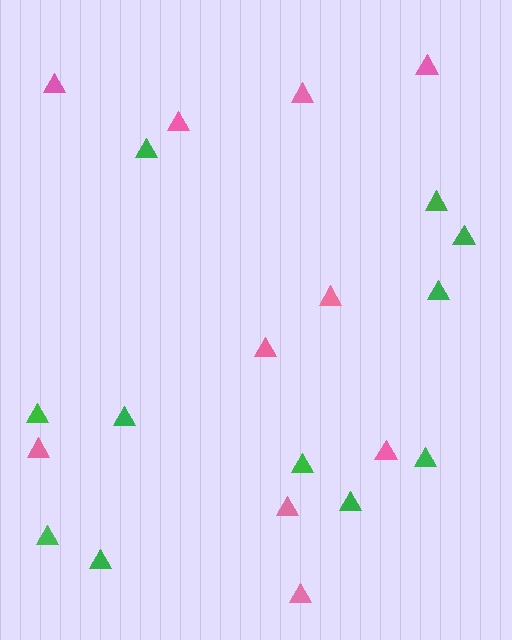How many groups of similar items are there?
There are 2 groups: one group of green triangles (11) and one group of pink triangles (10).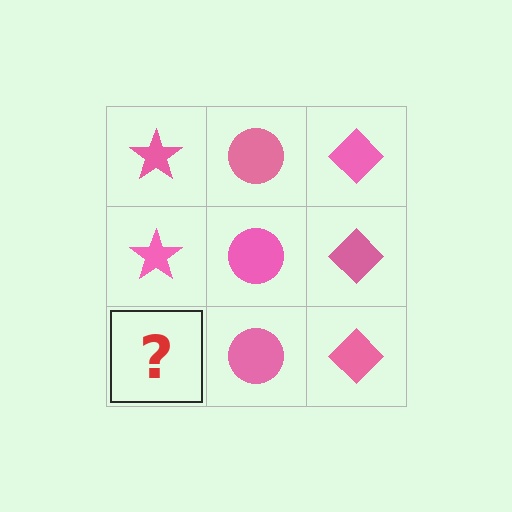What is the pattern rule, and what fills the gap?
The rule is that each column has a consistent shape. The gap should be filled with a pink star.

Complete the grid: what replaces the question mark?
The question mark should be replaced with a pink star.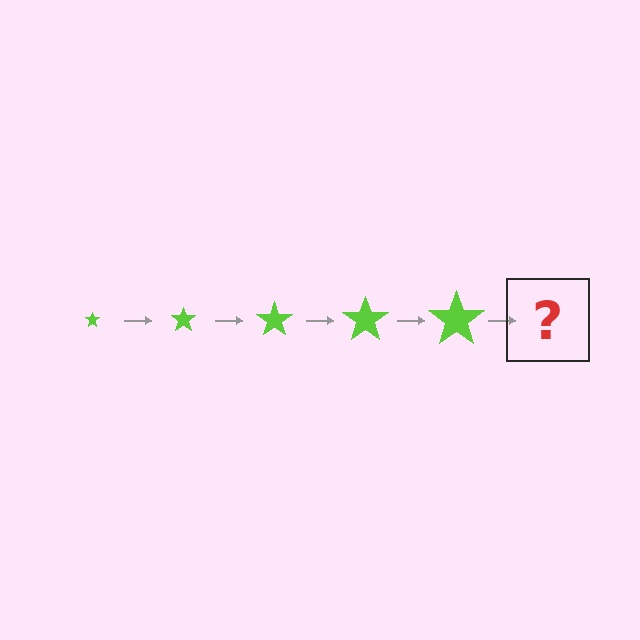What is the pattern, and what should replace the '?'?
The pattern is that the star gets progressively larger each step. The '?' should be a lime star, larger than the previous one.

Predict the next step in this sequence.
The next step is a lime star, larger than the previous one.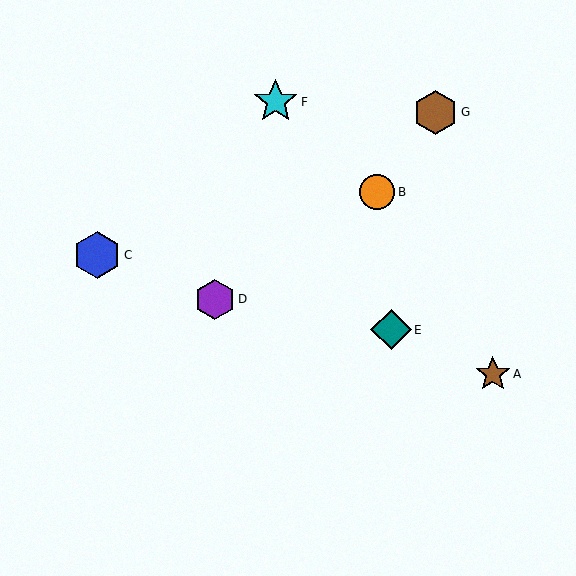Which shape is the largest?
The blue hexagon (labeled C) is the largest.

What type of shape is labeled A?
Shape A is a brown star.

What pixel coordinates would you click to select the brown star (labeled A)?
Click at (493, 374) to select the brown star A.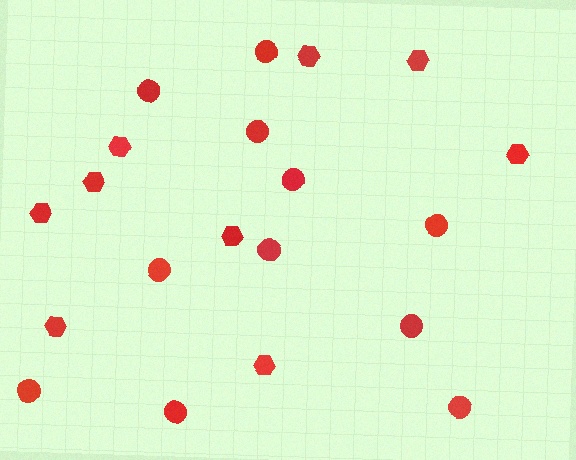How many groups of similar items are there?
There are 2 groups: one group of hexagons (9) and one group of circles (11).